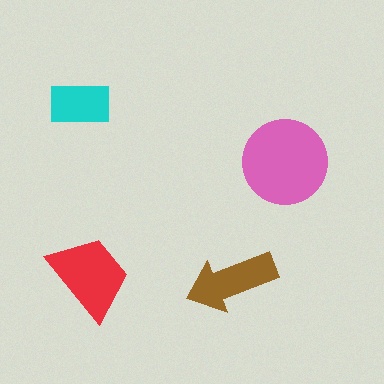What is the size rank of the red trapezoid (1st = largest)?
2nd.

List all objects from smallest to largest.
The cyan rectangle, the brown arrow, the red trapezoid, the pink circle.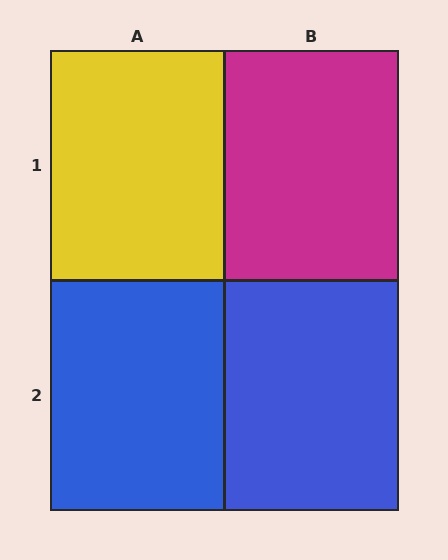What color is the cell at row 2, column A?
Blue.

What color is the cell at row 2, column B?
Blue.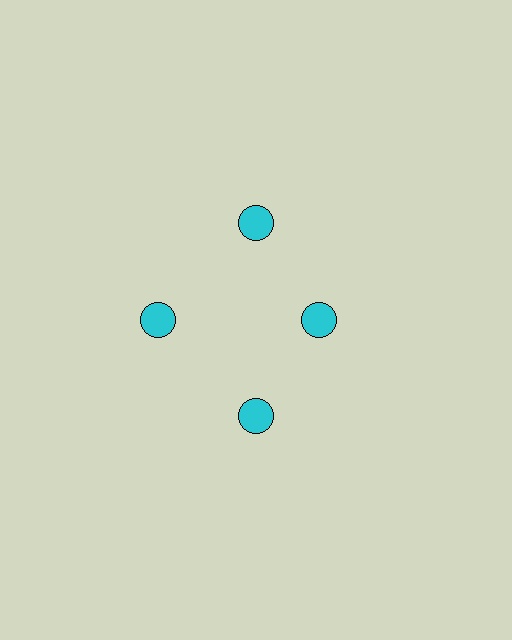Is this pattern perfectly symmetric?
No. The 4 cyan circles are arranged in a ring, but one element near the 3 o'clock position is pulled inward toward the center, breaking the 4-fold rotational symmetry.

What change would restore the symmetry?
The symmetry would be restored by moving it outward, back onto the ring so that all 4 circles sit at equal angles and equal distance from the center.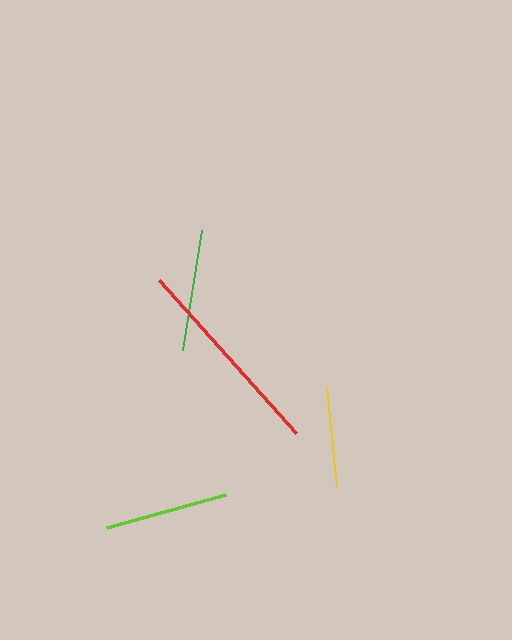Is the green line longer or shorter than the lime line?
The lime line is longer than the green line.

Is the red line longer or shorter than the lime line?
The red line is longer than the lime line.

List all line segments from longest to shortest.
From longest to shortest: red, lime, green, yellow.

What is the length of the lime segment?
The lime segment is approximately 123 pixels long.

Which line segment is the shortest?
The yellow line is the shortest at approximately 101 pixels.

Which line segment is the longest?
The red line is the longest at approximately 205 pixels.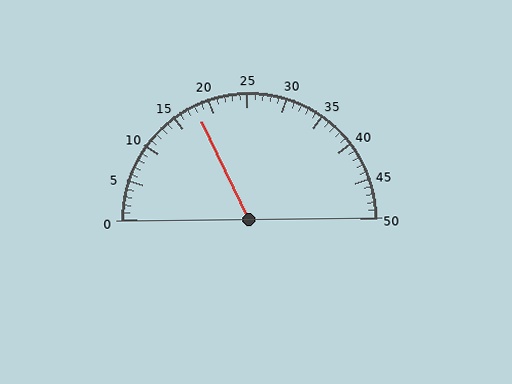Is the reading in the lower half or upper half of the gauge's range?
The reading is in the lower half of the range (0 to 50).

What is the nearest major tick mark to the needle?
The nearest major tick mark is 20.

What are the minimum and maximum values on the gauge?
The gauge ranges from 0 to 50.